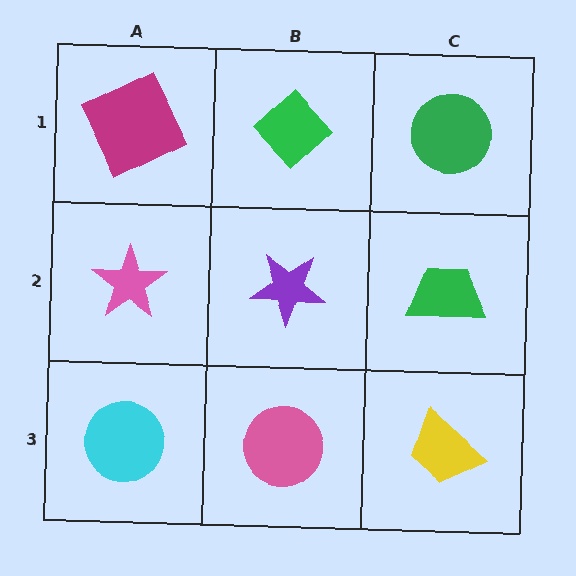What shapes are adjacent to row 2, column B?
A green diamond (row 1, column B), a pink circle (row 3, column B), a pink star (row 2, column A), a green trapezoid (row 2, column C).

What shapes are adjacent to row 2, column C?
A green circle (row 1, column C), a yellow trapezoid (row 3, column C), a purple star (row 2, column B).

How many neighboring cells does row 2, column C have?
3.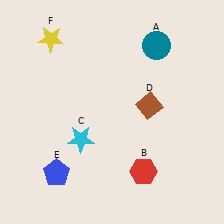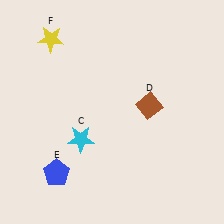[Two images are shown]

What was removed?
The teal circle (A), the red hexagon (B) were removed in Image 2.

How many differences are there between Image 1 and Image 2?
There are 2 differences between the two images.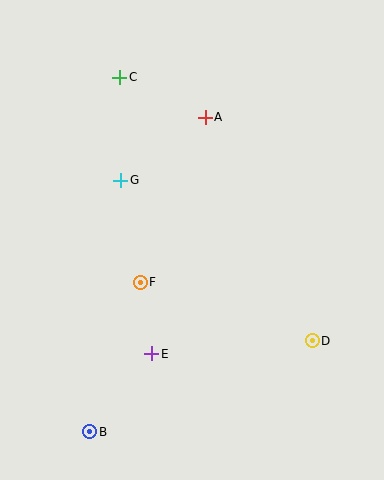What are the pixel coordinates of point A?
Point A is at (205, 117).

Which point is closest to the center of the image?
Point F at (140, 282) is closest to the center.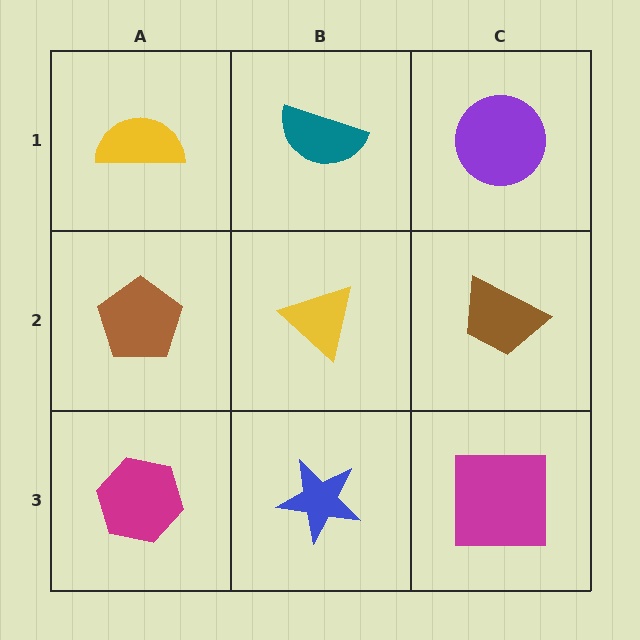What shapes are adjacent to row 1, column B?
A yellow triangle (row 2, column B), a yellow semicircle (row 1, column A), a purple circle (row 1, column C).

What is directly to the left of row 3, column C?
A blue star.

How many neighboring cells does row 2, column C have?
3.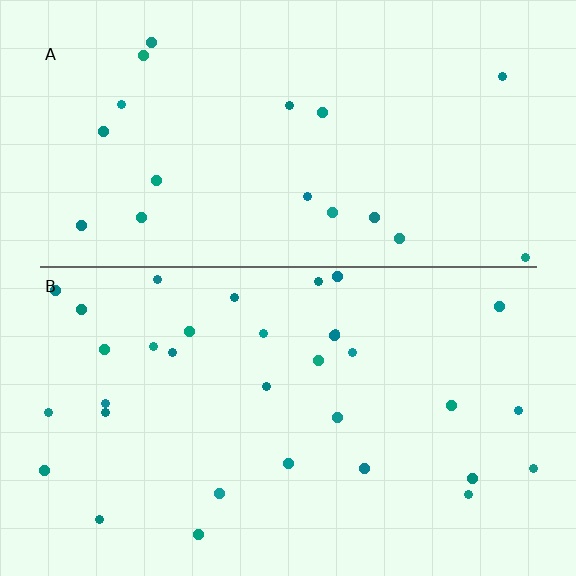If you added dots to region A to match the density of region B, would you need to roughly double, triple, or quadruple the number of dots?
Approximately double.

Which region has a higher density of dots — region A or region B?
B (the bottom).